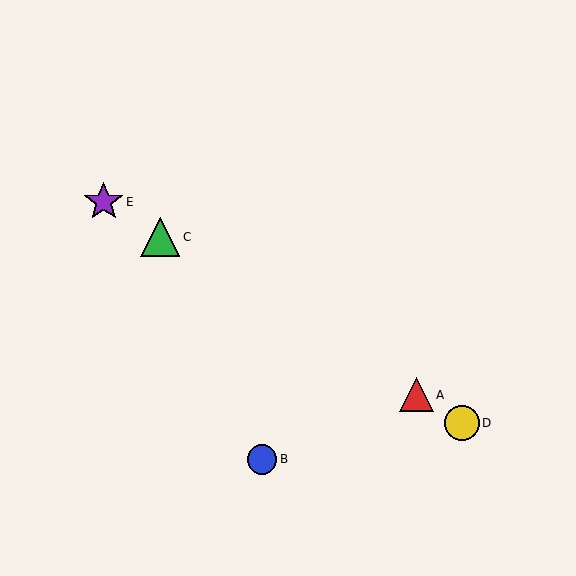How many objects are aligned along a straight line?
4 objects (A, C, D, E) are aligned along a straight line.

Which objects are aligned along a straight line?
Objects A, C, D, E are aligned along a straight line.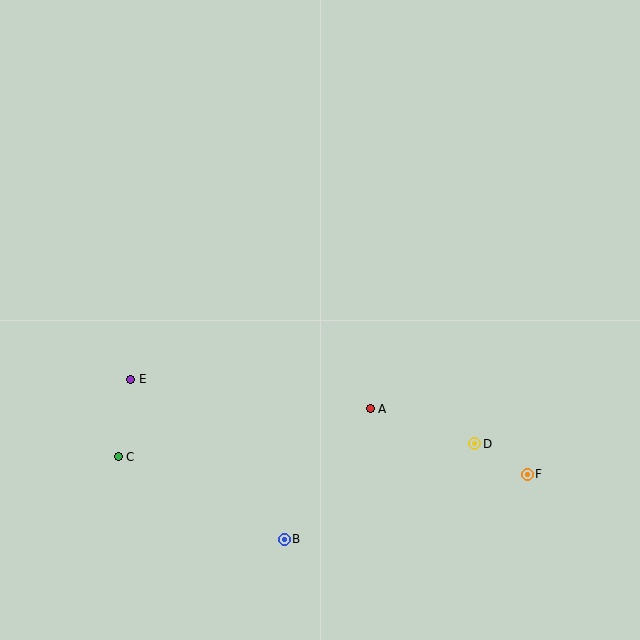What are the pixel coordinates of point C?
Point C is at (118, 457).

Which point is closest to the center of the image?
Point A at (370, 409) is closest to the center.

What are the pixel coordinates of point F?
Point F is at (527, 474).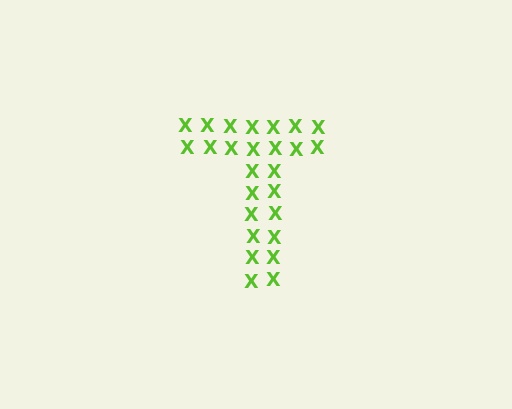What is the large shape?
The large shape is the letter T.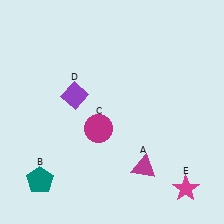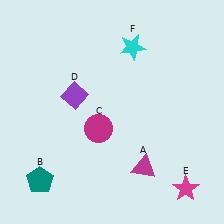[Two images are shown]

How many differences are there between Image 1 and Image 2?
There is 1 difference between the two images.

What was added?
A cyan star (F) was added in Image 2.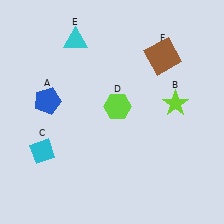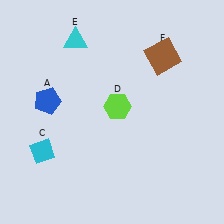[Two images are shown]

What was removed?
The lime star (B) was removed in Image 2.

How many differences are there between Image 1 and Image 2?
There is 1 difference between the two images.